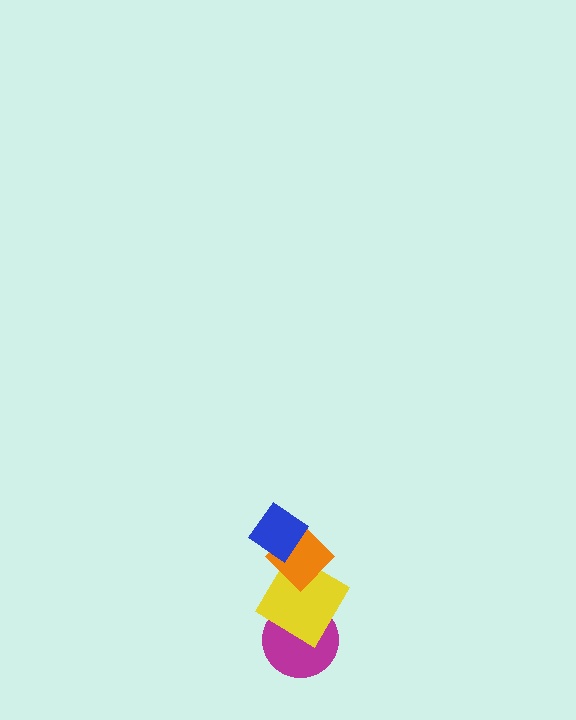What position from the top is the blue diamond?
The blue diamond is 1st from the top.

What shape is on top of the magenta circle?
The yellow diamond is on top of the magenta circle.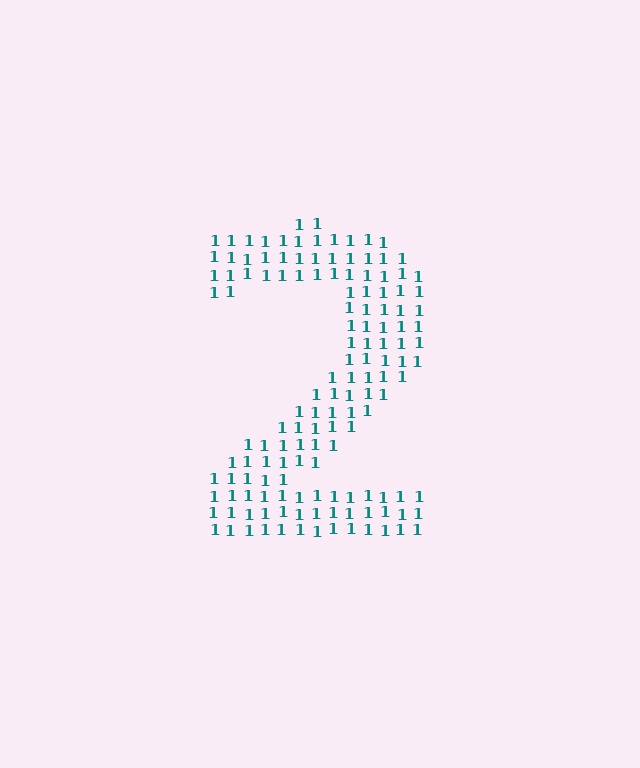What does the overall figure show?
The overall figure shows the digit 2.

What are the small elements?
The small elements are digit 1's.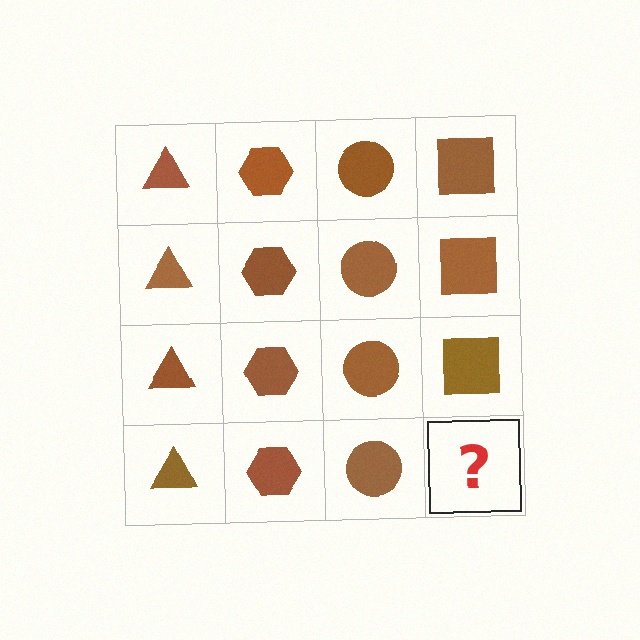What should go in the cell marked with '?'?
The missing cell should contain a brown square.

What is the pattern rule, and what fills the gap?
The rule is that each column has a consistent shape. The gap should be filled with a brown square.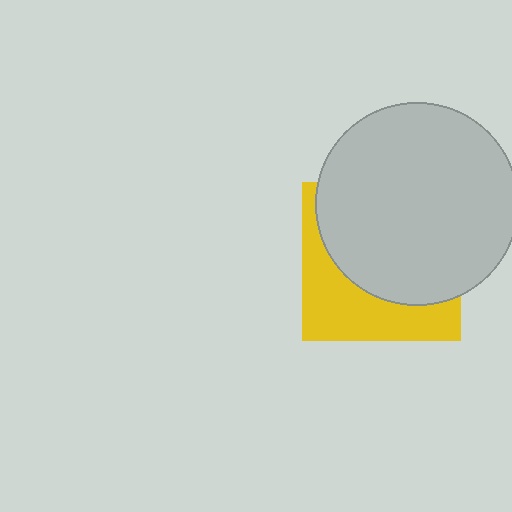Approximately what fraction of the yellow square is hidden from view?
Roughly 62% of the yellow square is hidden behind the light gray circle.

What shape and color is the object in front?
The object in front is a light gray circle.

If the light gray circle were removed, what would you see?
You would see the complete yellow square.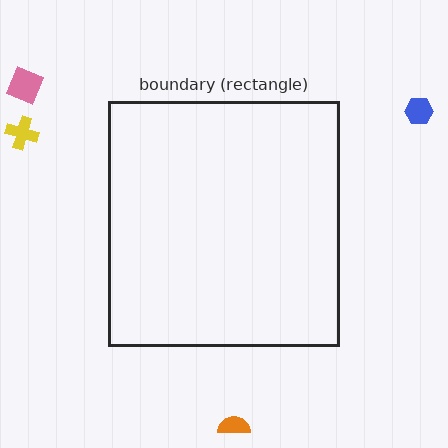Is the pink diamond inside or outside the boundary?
Outside.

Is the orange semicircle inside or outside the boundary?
Outside.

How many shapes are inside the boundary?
0 inside, 4 outside.